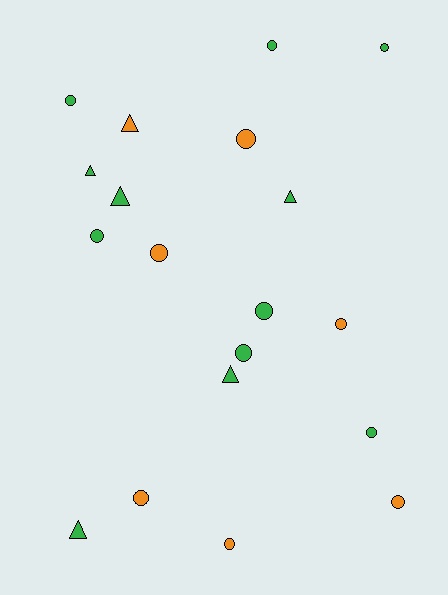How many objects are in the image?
There are 19 objects.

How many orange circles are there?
There are 6 orange circles.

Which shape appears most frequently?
Circle, with 13 objects.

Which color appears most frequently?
Green, with 12 objects.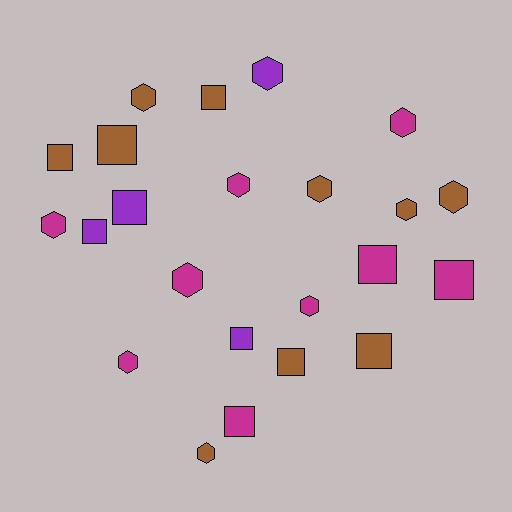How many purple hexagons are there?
There is 1 purple hexagon.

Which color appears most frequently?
Brown, with 10 objects.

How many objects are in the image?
There are 23 objects.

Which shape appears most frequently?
Hexagon, with 12 objects.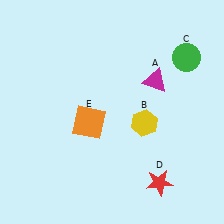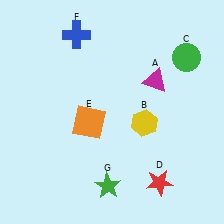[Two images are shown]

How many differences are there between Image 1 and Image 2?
There are 2 differences between the two images.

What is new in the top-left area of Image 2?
A blue cross (F) was added in the top-left area of Image 2.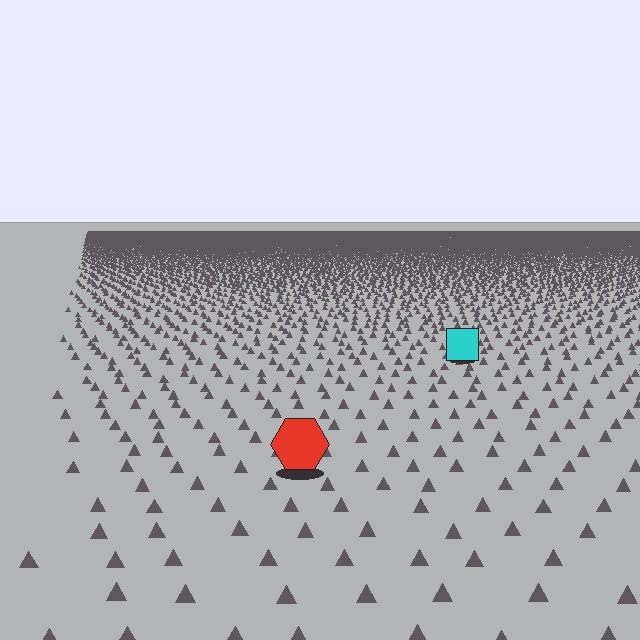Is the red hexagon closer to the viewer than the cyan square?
Yes. The red hexagon is closer — you can tell from the texture gradient: the ground texture is coarser near it.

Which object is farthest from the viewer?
The cyan square is farthest from the viewer. It appears smaller and the ground texture around it is denser.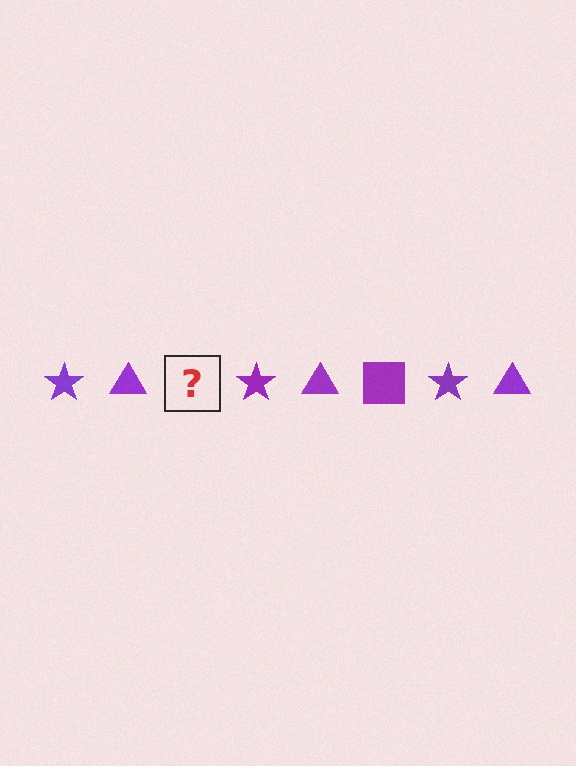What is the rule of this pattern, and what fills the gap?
The rule is that the pattern cycles through star, triangle, square shapes in purple. The gap should be filled with a purple square.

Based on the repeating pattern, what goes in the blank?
The blank should be a purple square.